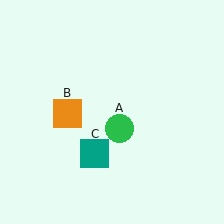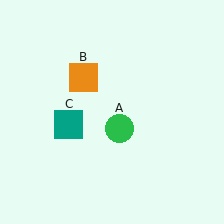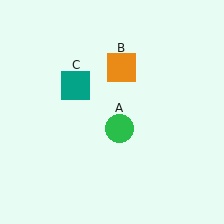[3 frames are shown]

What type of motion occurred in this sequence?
The orange square (object B), teal square (object C) rotated clockwise around the center of the scene.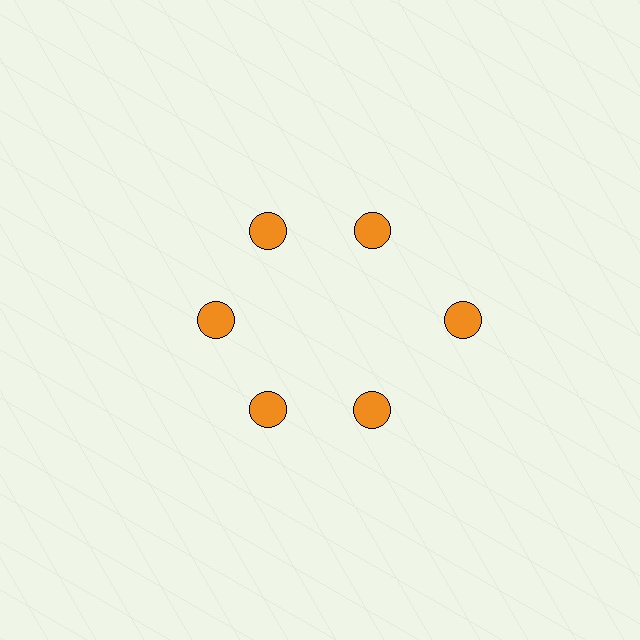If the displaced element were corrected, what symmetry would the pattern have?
It would have 6-fold rotational symmetry — the pattern would map onto itself every 60 degrees.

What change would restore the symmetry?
The symmetry would be restored by moving it inward, back onto the ring so that all 6 circles sit at equal angles and equal distance from the center.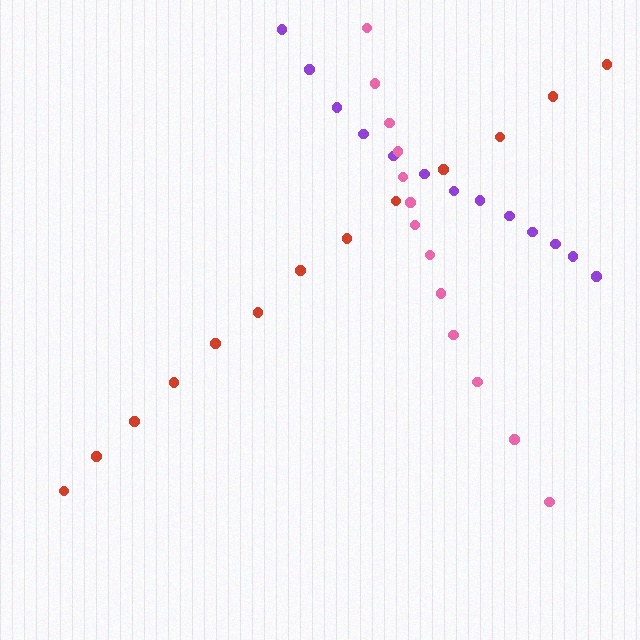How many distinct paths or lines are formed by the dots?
There are 3 distinct paths.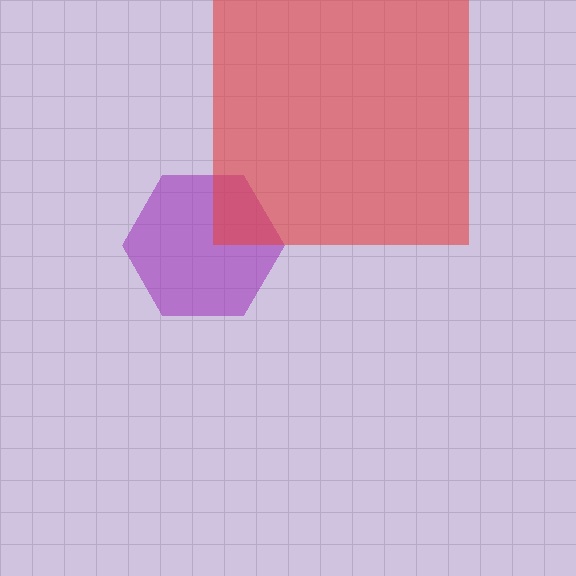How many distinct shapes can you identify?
There are 2 distinct shapes: a purple hexagon, a red square.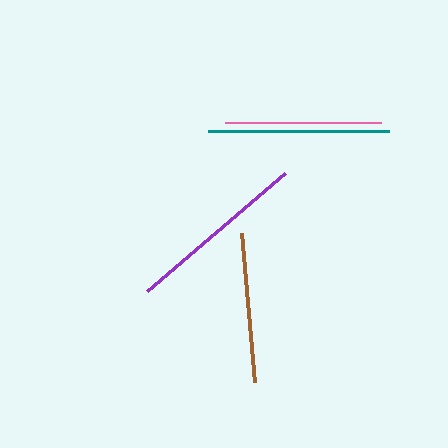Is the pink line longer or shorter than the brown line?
The pink line is longer than the brown line.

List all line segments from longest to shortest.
From longest to shortest: purple, teal, pink, brown.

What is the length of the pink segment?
The pink segment is approximately 156 pixels long.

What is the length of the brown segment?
The brown segment is approximately 149 pixels long.